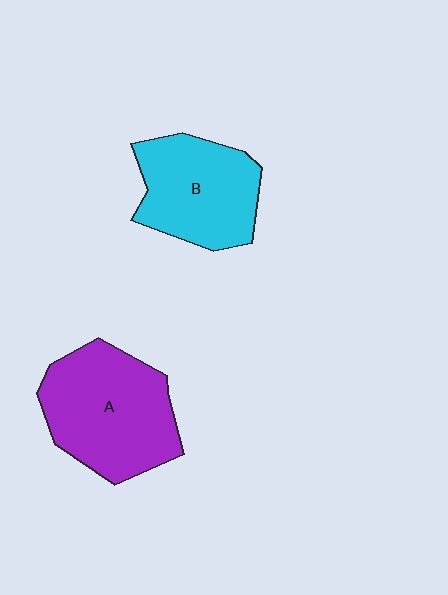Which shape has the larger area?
Shape A (purple).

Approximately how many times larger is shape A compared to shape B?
Approximately 1.2 times.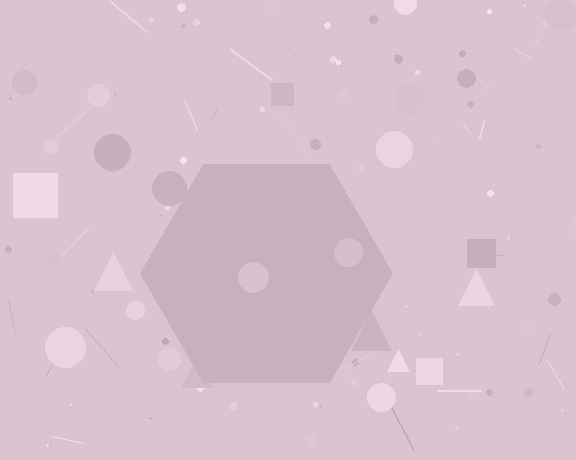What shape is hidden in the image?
A hexagon is hidden in the image.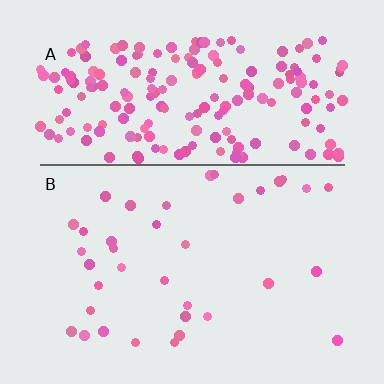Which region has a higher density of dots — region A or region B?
A (the top).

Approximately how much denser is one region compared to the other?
Approximately 5.7× — region A over region B.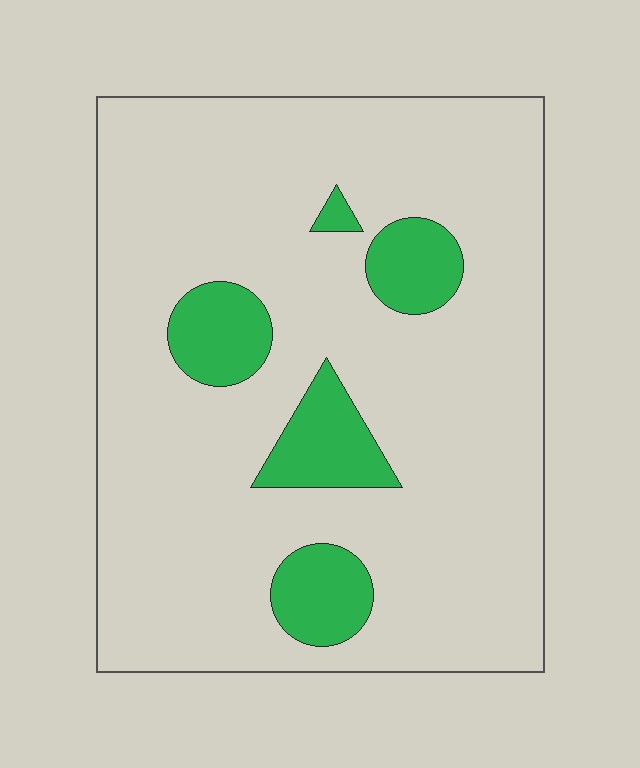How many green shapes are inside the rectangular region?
5.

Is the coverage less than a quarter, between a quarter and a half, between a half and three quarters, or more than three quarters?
Less than a quarter.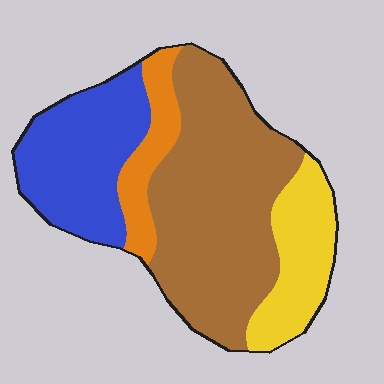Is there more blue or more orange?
Blue.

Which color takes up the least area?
Orange, at roughly 10%.